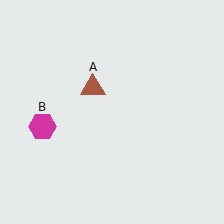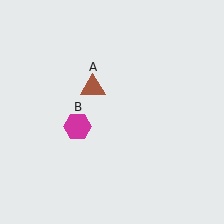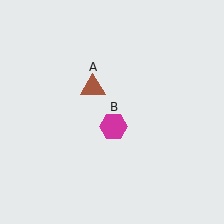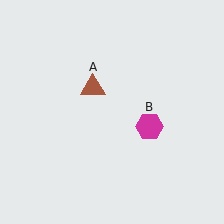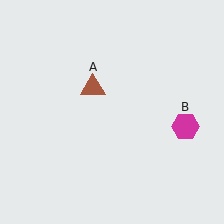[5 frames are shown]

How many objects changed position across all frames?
1 object changed position: magenta hexagon (object B).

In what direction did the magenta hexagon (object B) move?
The magenta hexagon (object B) moved right.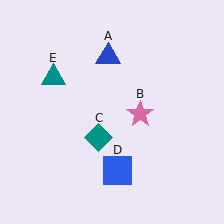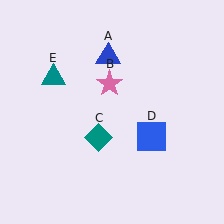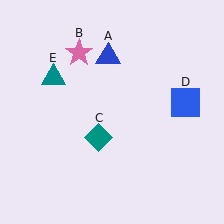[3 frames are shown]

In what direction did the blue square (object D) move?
The blue square (object D) moved up and to the right.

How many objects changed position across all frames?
2 objects changed position: pink star (object B), blue square (object D).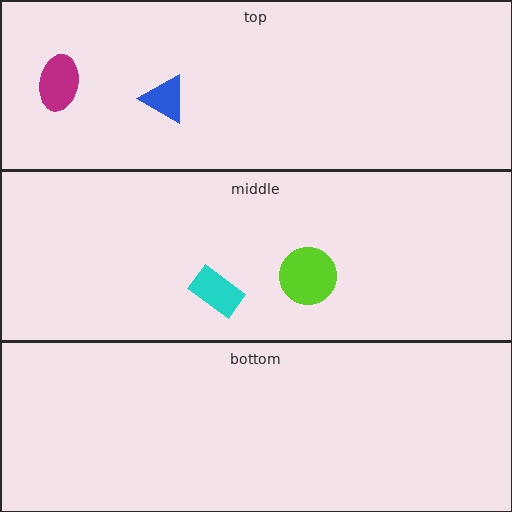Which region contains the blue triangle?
The top region.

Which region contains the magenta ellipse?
The top region.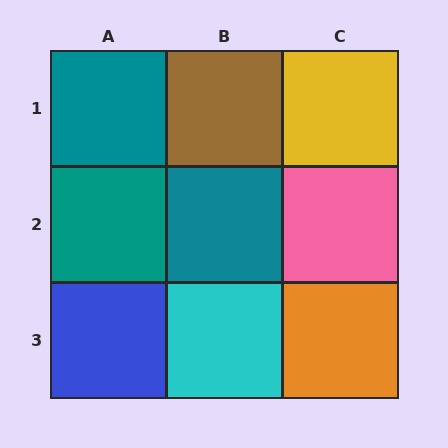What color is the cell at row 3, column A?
Blue.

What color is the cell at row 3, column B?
Cyan.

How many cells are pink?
1 cell is pink.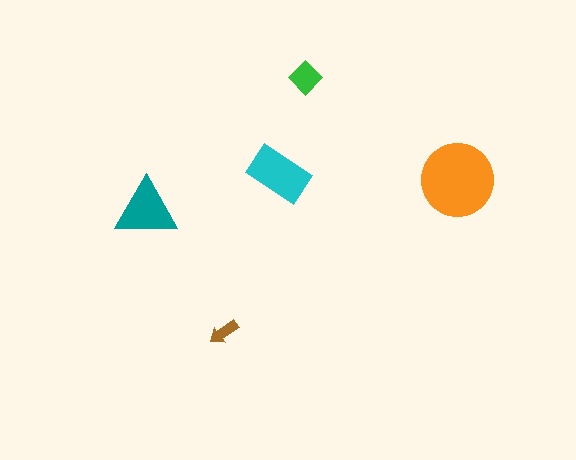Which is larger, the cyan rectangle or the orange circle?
The orange circle.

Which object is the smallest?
The brown arrow.